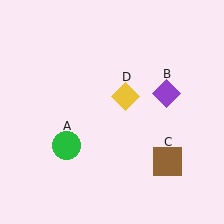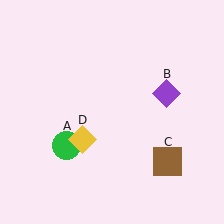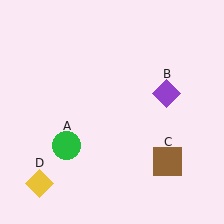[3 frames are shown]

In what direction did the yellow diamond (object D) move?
The yellow diamond (object D) moved down and to the left.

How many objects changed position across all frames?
1 object changed position: yellow diamond (object D).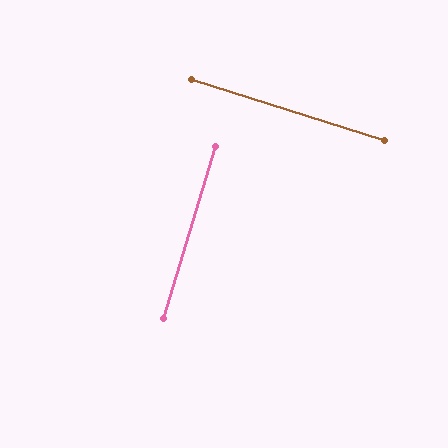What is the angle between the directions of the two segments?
Approximately 90 degrees.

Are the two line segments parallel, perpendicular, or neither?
Perpendicular — they meet at approximately 90°.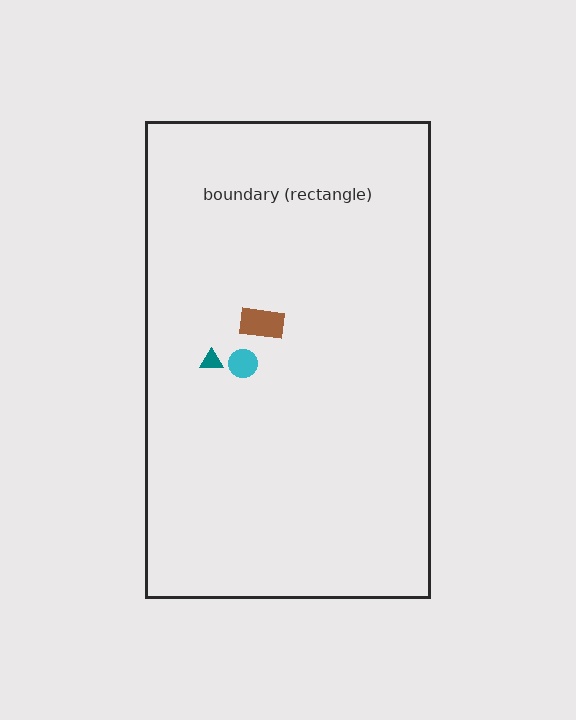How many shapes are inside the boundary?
3 inside, 0 outside.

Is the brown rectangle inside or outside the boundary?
Inside.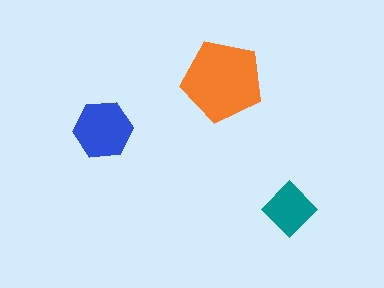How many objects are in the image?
There are 3 objects in the image.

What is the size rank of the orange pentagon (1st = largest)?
1st.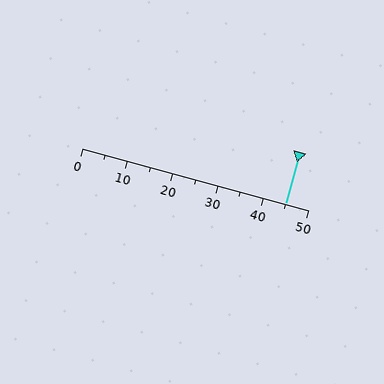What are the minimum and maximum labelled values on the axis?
The axis runs from 0 to 50.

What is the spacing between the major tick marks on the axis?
The major ticks are spaced 10 apart.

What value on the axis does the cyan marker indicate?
The marker indicates approximately 45.